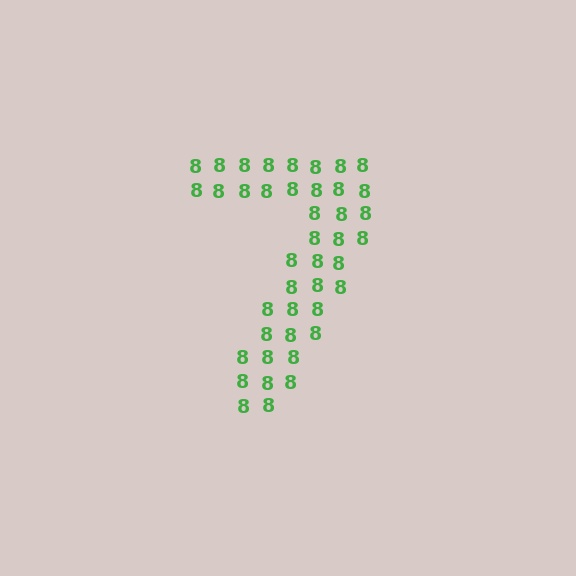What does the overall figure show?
The overall figure shows the digit 7.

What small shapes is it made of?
It is made of small digit 8's.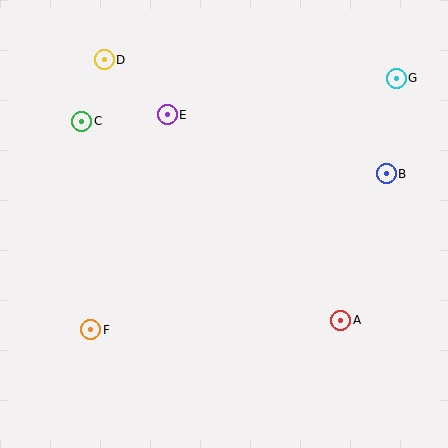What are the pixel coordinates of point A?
Point A is at (341, 320).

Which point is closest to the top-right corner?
Point G is closest to the top-right corner.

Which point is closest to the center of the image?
Point E at (167, 115) is closest to the center.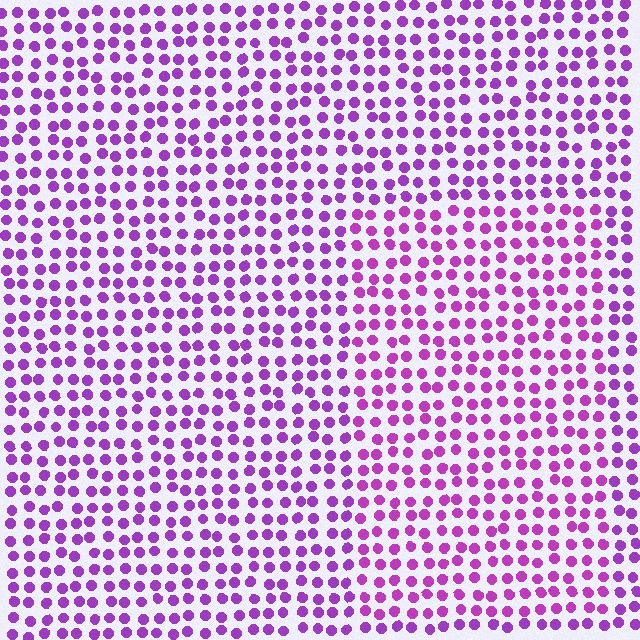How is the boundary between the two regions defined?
The boundary is defined purely by a slight shift in hue (about 17 degrees). Spacing, size, and orientation are identical on both sides.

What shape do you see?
I see a rectangle.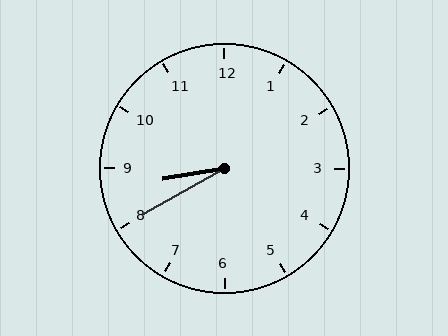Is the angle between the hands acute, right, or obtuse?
It is acute.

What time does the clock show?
8:40.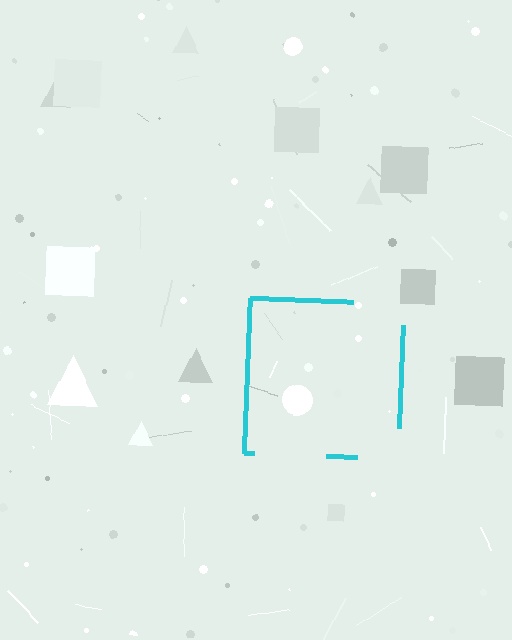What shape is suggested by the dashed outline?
The dashed outline suggests a square.